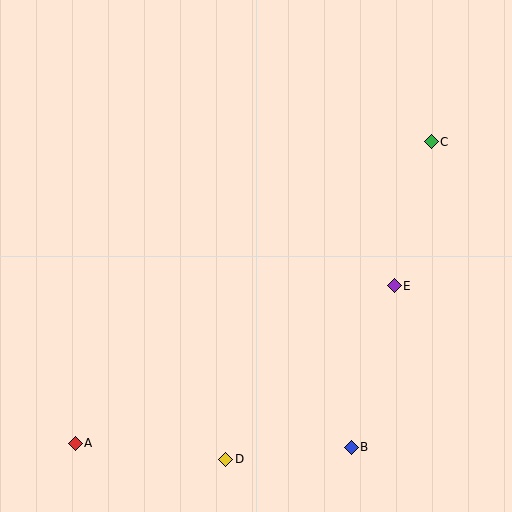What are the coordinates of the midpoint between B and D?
The midpoint between B and D is at (288, 453).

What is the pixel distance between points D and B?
The distance between D and B is 126 pixels.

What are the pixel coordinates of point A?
Point A is at (75, 443).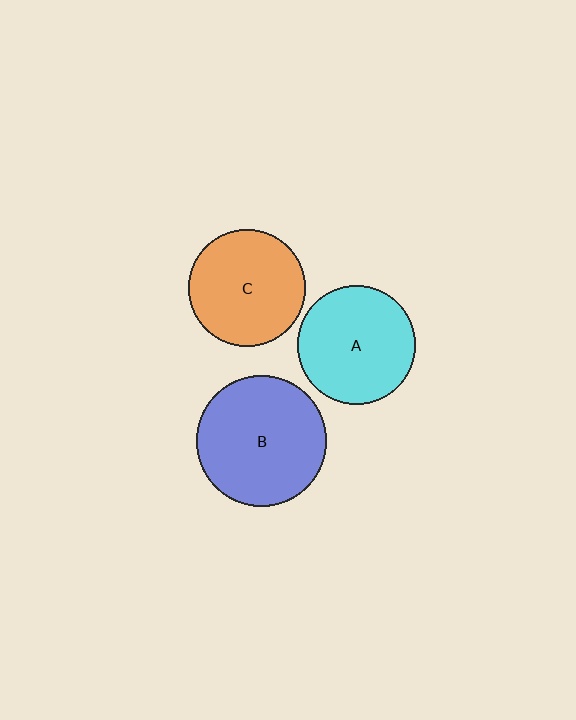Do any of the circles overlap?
No, none of the circles overlap.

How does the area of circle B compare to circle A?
Approximately 1.2 times.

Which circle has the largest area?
Circle B (blue).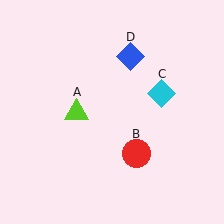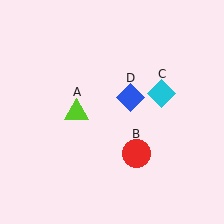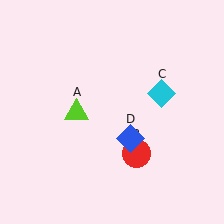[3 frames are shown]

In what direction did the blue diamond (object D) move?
The blue diamond (object D) moved down.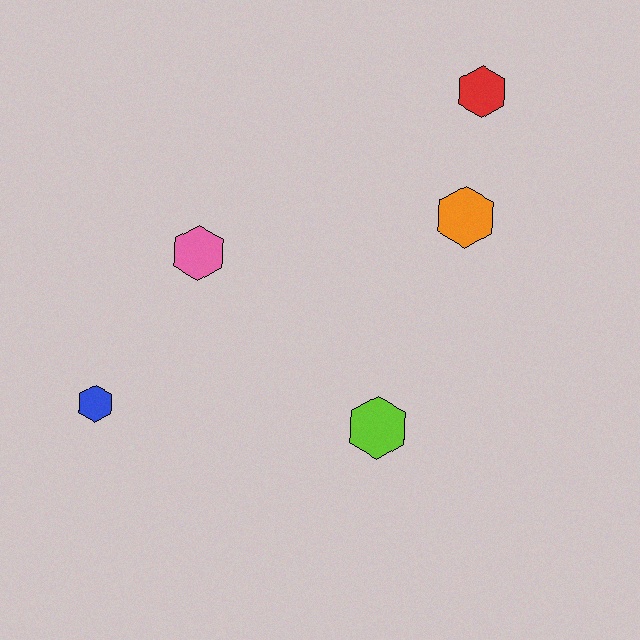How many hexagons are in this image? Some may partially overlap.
There are 5 hexagons.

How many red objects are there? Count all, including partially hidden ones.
There is 1 red object.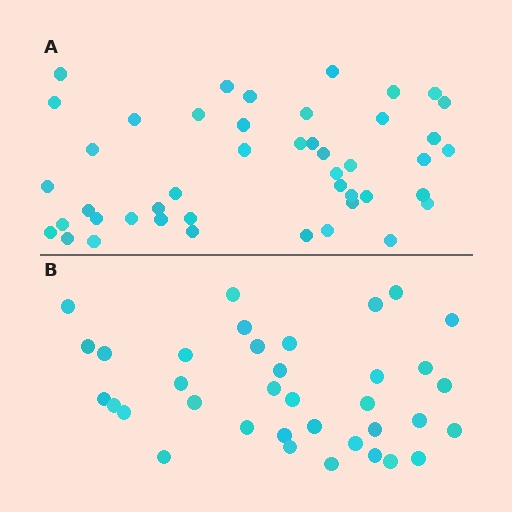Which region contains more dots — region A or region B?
Region A (the top region) has more dots.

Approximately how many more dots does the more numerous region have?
Region A has roughly 8 or so more dots than region B.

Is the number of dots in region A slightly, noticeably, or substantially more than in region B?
Region A has noticeably more, but not dramatically so. The ratio is roughly 1.2 to 1.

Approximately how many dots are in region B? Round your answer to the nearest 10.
About 40 dots. (The exact count is 36, which rounds to 40.)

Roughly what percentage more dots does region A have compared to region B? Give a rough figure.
About 25% more.